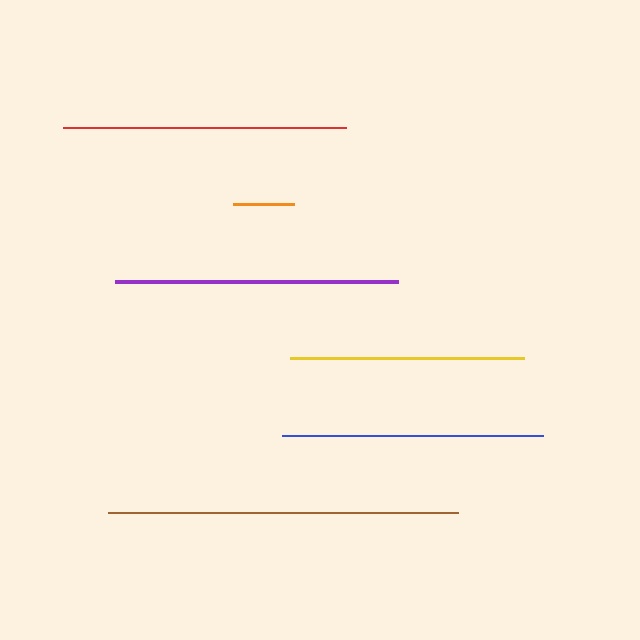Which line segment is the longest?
The brown line is the longest at approximately 350 pixels.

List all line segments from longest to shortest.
From longest to shortest: brown, purple, red, blue, yellow, orange.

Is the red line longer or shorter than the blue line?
The red line is longer than the blue line.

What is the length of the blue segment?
The blue segment is approximately 261 pixels long.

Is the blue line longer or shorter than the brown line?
The brown line is longer than the blue line.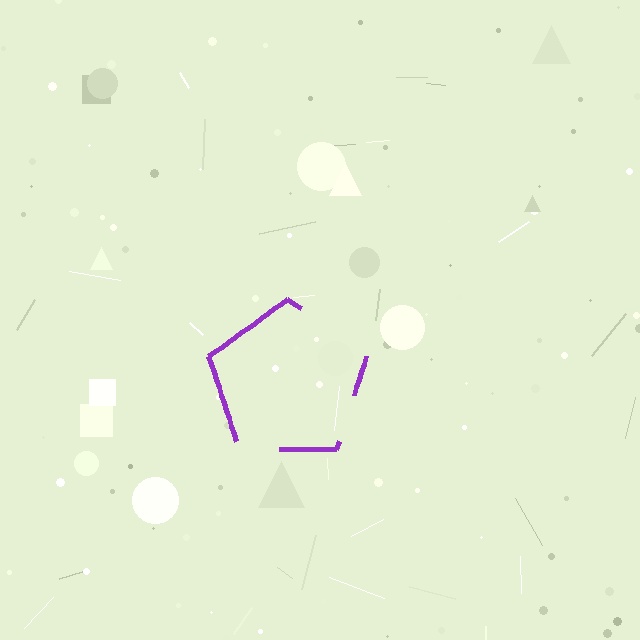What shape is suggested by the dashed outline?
The dashed outline suggests a pentagon.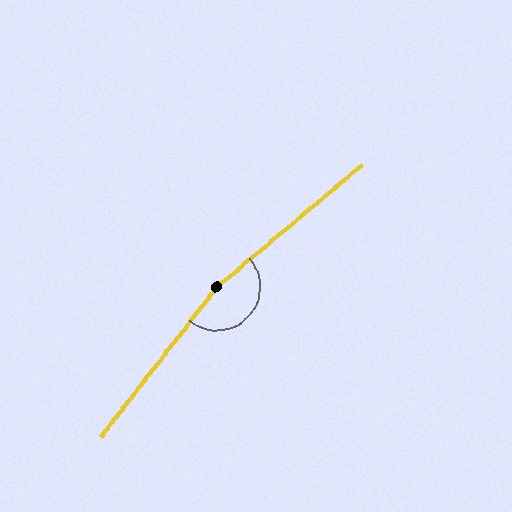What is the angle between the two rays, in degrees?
Approximately 168 degrees.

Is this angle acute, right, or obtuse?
It is obtuse.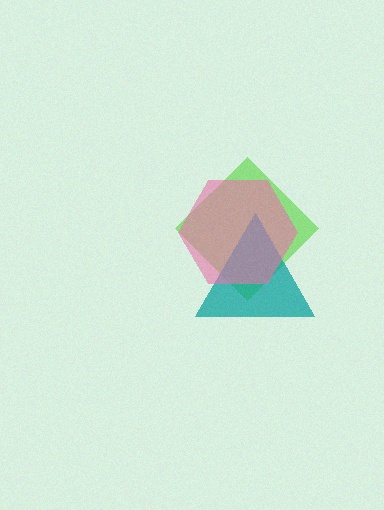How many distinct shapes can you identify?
There are 3 distinct shapes: a lime diamond, a teal triangle, a pink hexagon.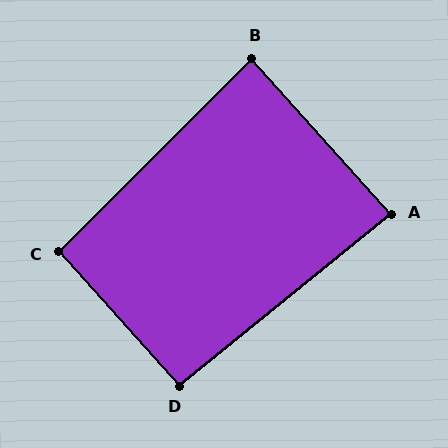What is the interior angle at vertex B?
Approximately 87 degrees (approximately right).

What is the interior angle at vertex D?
Approximately 93 degrees (approximately right).